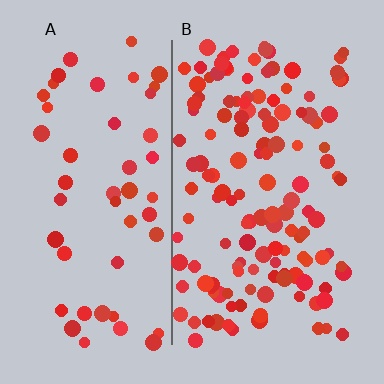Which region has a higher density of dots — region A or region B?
B (the right).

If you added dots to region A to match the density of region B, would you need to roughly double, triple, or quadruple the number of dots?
Approximately triple.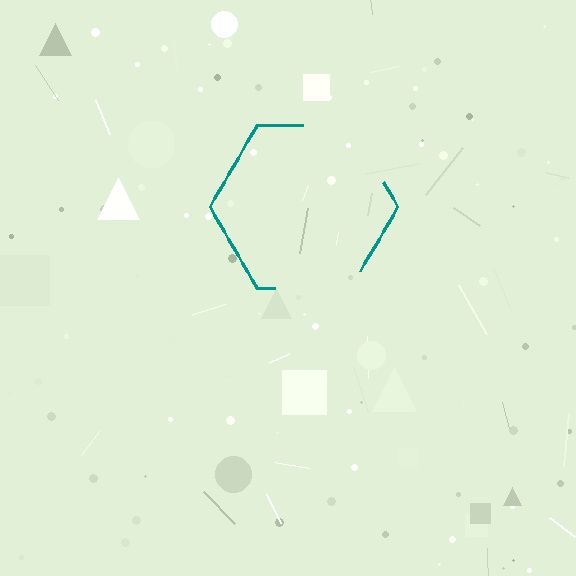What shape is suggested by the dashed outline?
The dashed outline suggests a hexagon.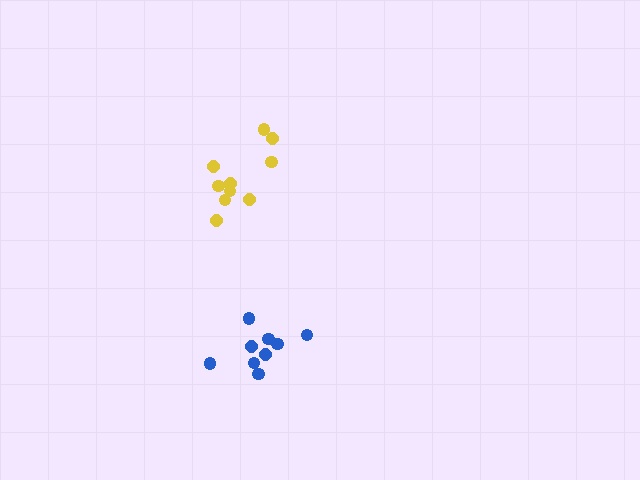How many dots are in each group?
Group 1: 9 dots, Group 2: 10 dots (19 total).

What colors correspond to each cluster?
The clusters are colored: blue, yellow.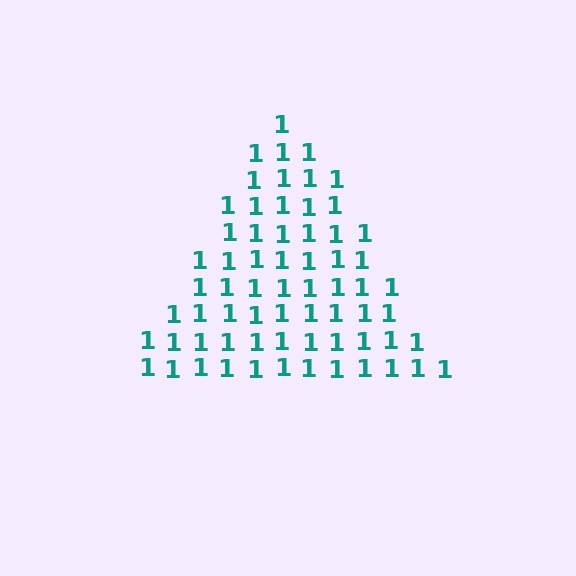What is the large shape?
The large shape is a triangle.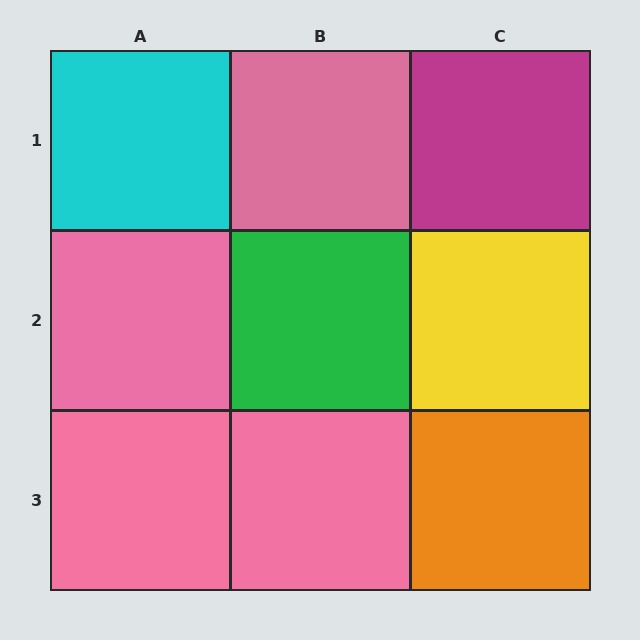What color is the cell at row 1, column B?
Pink.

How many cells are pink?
4 cells are pink.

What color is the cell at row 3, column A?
Pink.